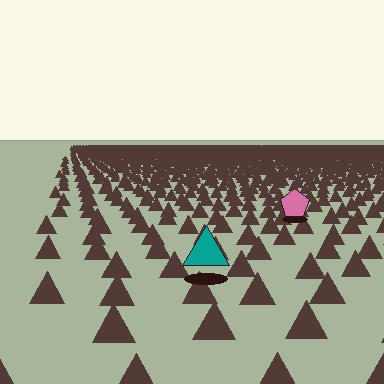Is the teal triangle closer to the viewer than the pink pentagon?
Yes. The teal triangle is closer — you can tell from the texture gradient: the ground texture is coarser near it.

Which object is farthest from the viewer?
The pink pentagon is farthest from the viewer. It appears smaller and the ground texture around it is denser.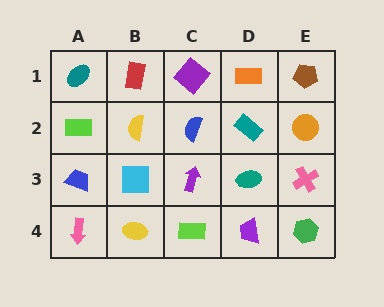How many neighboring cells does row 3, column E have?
3.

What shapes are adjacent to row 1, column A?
A lime rectangle (row 2, column A), a red rectangle (row 1, column B).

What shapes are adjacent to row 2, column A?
A teal ellipse (row 1, column A), a blue trapezoid (row 3, column A), a yellow semicircle (row 2, column B).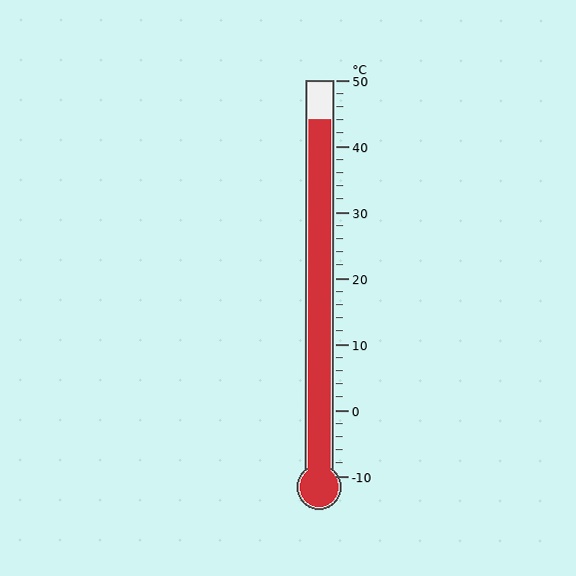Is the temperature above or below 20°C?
The temperature is above 20°C.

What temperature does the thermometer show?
The thermometer shows approximately 44°C.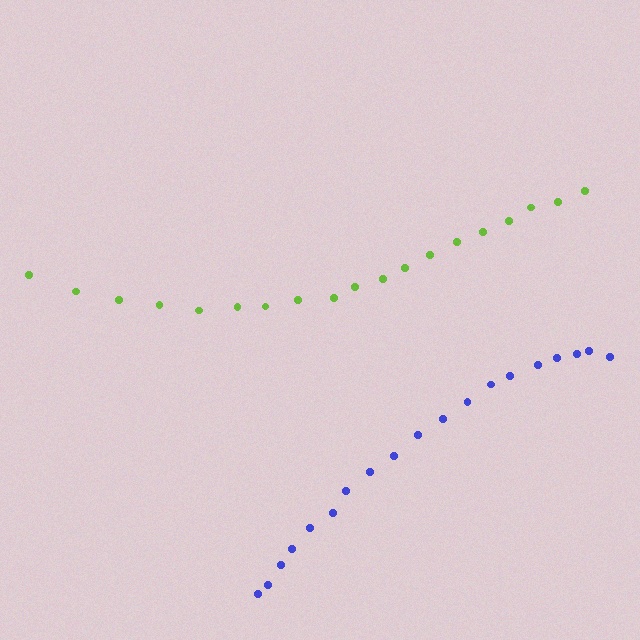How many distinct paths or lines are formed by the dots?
There are 2 distinct paths.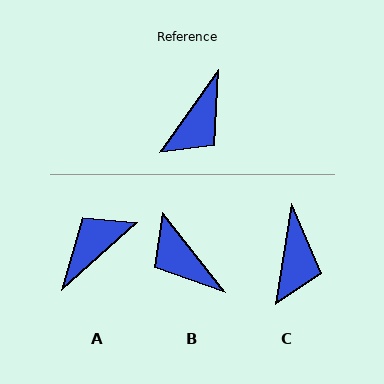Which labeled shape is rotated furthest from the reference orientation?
A, about 168 degrees away.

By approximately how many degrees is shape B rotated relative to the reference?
Approximately 106 degrees clockwise.